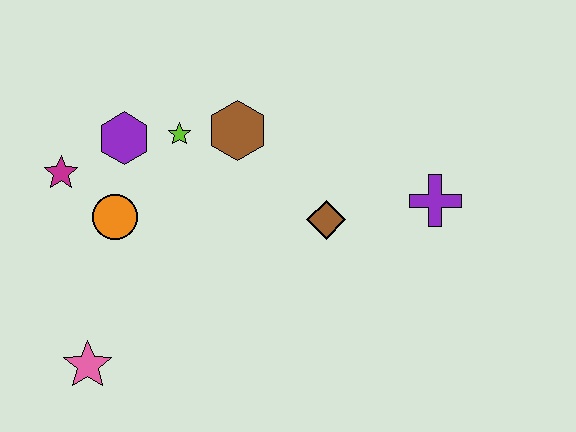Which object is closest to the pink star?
The orange circle is closest to the pink star.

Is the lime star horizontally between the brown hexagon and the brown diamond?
No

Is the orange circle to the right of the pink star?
Yes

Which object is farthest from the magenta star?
The purple cross is farthest from the magenta star.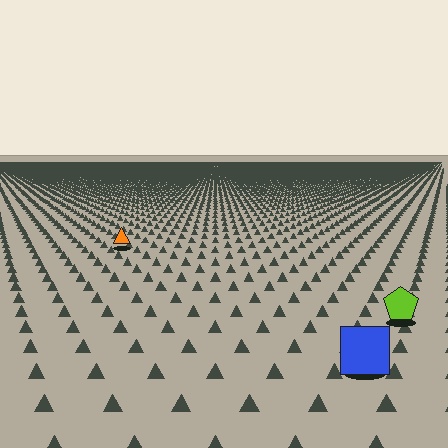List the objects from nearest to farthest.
From nearest to farthest: the blue square, the lime pentagon, the orange triangle.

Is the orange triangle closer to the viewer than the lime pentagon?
No. The lime pentagon is closer — you can tell from the texture gradient: the ground texture is coarser near it.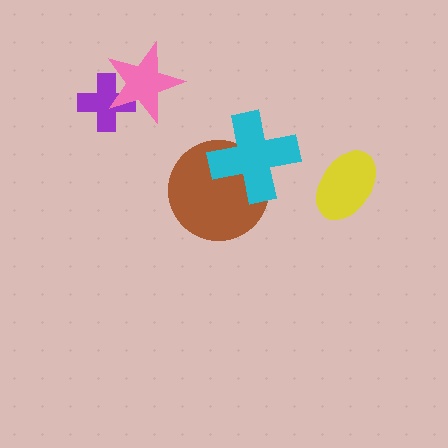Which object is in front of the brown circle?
The cyan cross is in front of the brown circle.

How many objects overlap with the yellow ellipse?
0 objects overlap with the yellow ellipse.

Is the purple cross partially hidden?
Yes, it is partially covered by another shape.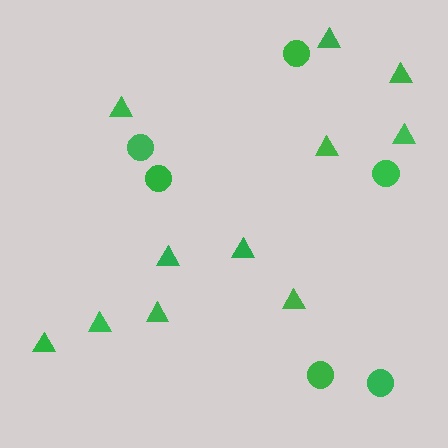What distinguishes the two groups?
There are 2 groups: one group of circles (6) and one group of triangles (11).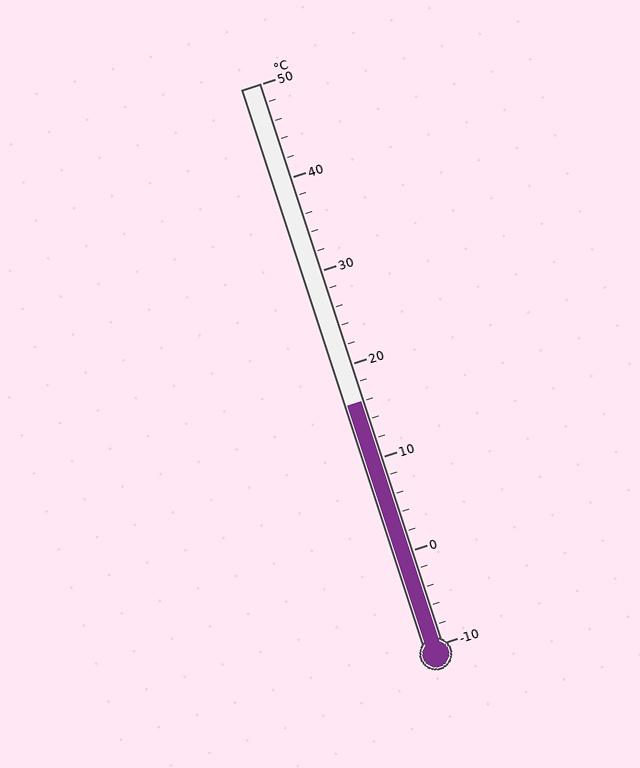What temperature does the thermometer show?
The thermometer shows approximately 16°C.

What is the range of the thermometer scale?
The thermometer scale ranges from -10°C to 50°C.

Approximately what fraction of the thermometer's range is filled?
The thermometer is filled to approximately 45% of its range.